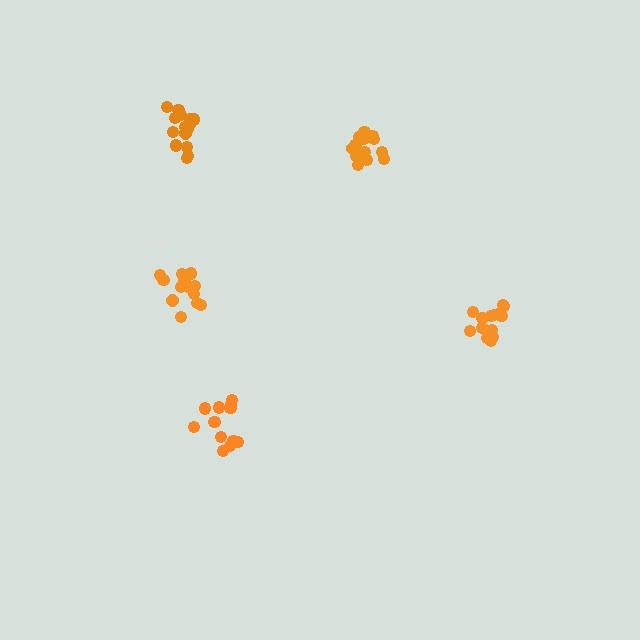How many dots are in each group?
Group 1: 15 dots, Group 2: 13 dots, Group 3: 12 dots, Group 4: 15 dots, Group 5: 17 dots (72 total).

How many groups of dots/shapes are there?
There are 5 groups.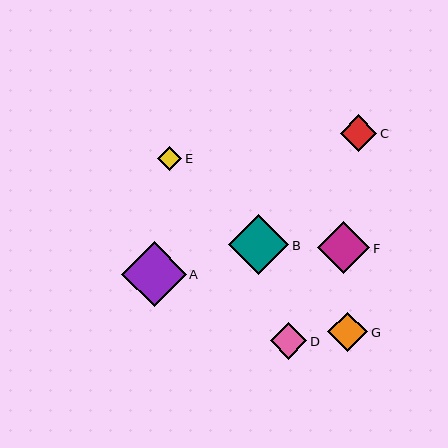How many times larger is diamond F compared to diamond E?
Diamond F is approximately 2.2 times the size of diamond E.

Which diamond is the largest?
Diamond A is the largest with a size of approximately 64 pixels.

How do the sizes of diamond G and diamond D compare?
Diamond G and diamond D are approximately the same size.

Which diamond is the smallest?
Diamond E is the smallest with a size of approximately 24 pixels.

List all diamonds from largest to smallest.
From largest to smallest: A, B, F, G, C, D, E.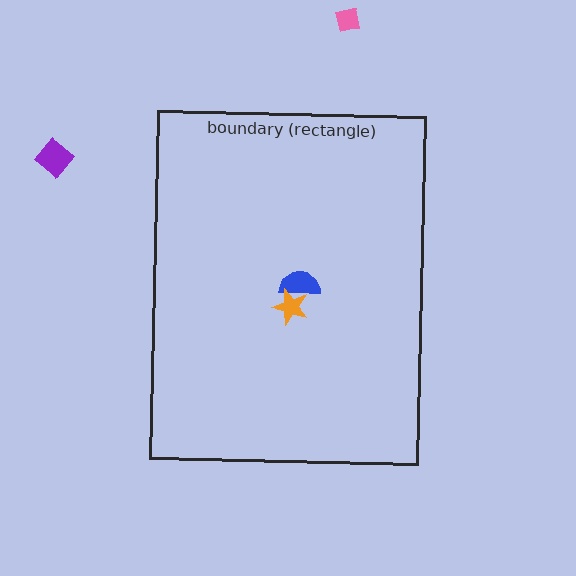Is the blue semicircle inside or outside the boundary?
Inside.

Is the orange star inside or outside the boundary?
Inside.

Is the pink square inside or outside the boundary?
Outside.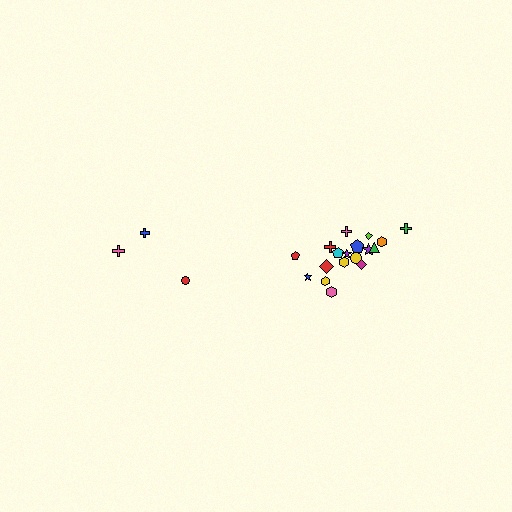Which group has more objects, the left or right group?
The right group.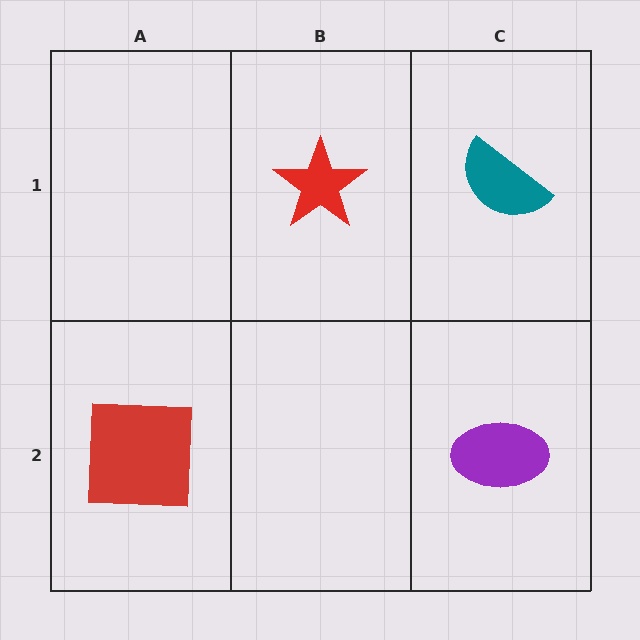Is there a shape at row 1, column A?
No, that cell is empty.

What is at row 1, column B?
A red star.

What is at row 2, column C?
A purple ellipse.